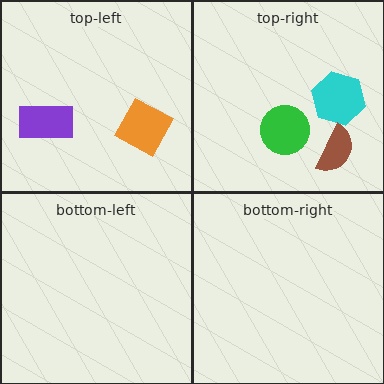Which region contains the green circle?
The top-right region.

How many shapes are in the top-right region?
3.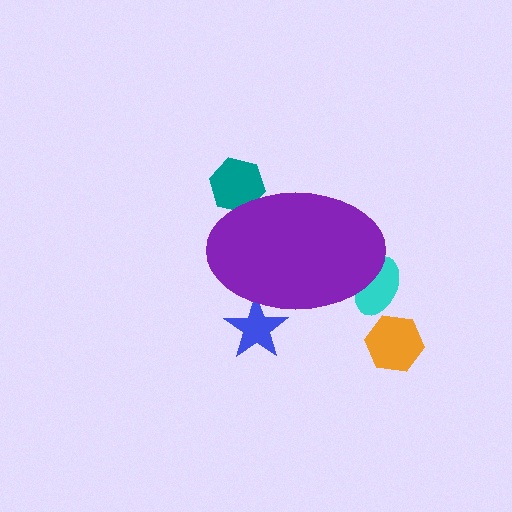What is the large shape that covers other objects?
A purple ellipse.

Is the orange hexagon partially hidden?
No, the orange hexagon is fully visible.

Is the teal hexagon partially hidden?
Yes, the teal hexagon is partially hidden behind the purple ellipse.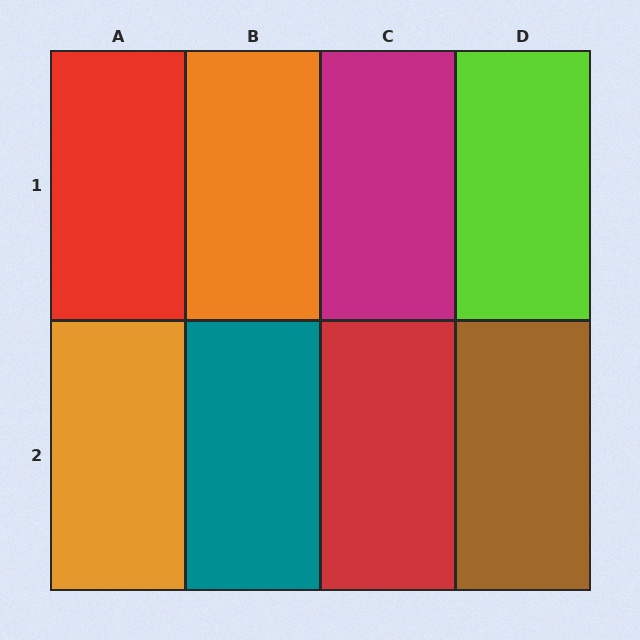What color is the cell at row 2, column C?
Red.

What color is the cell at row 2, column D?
Brown.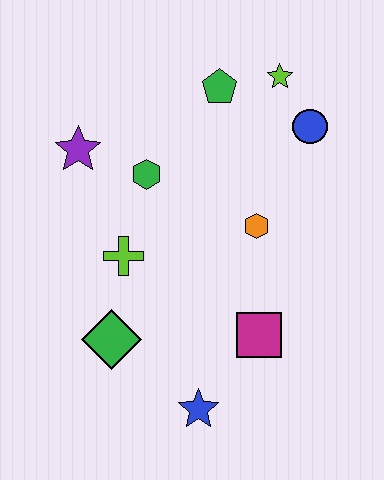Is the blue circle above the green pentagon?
No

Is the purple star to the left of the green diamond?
Yes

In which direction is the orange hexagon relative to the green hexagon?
The orange hexagon is to the right of the green hexagon.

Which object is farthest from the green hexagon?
The blue star is farthest from the green hexagon.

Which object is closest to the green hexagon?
The purple star is closest to the green hexagon.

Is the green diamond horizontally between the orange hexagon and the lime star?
No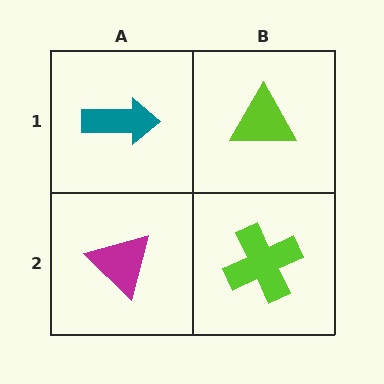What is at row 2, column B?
A lime cross.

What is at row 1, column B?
A lime triangle.